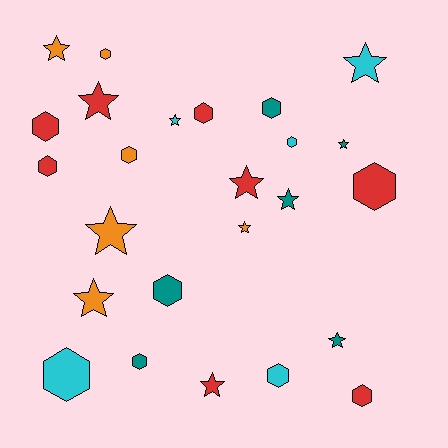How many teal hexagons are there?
There are 3 teal hexagons.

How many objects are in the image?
There are 25 objects.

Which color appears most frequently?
Red, with 8 objects.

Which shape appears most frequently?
Hexagon, with 13 objects.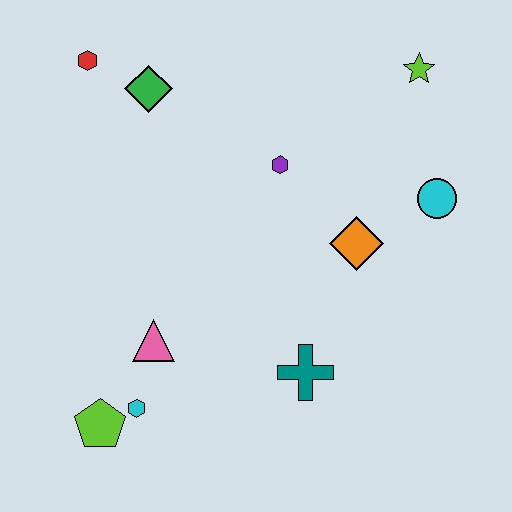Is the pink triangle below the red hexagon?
Yes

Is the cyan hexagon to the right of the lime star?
No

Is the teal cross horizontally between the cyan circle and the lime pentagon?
Yes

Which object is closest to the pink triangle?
The cyan hexagon is closest to the pink triangle.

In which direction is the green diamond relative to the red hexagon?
The green diamond is to the right of the red hexagon.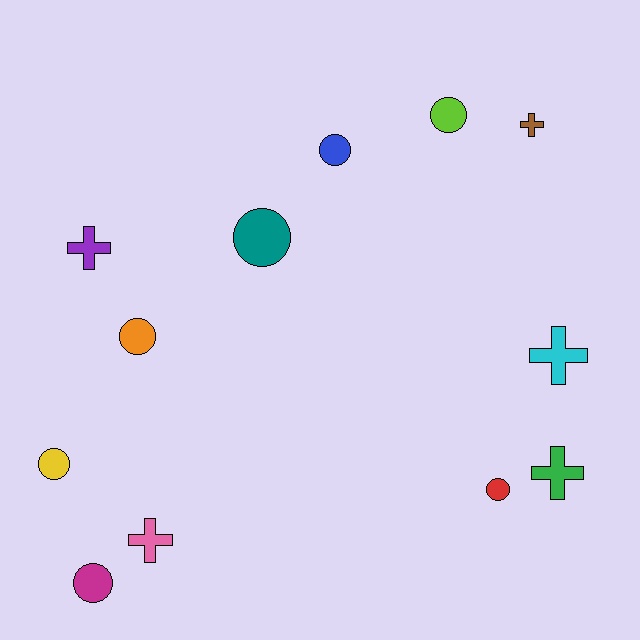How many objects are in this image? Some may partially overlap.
There are 12 objects.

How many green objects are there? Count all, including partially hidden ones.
There is 1 green object.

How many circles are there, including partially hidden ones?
There are 7 circles.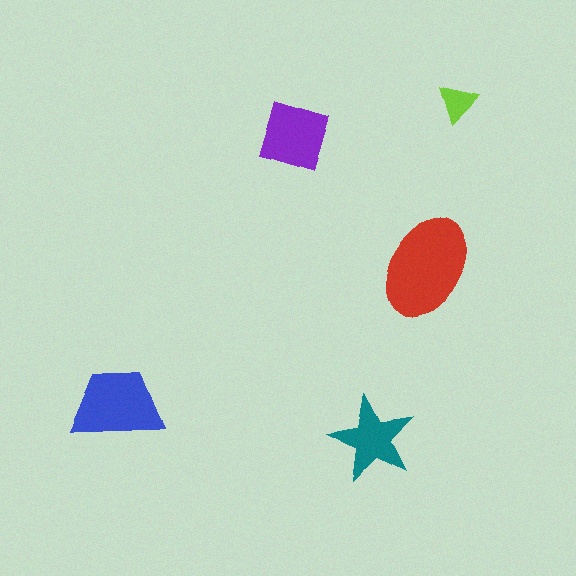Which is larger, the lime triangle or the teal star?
The teal star.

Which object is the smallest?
The lime triangle.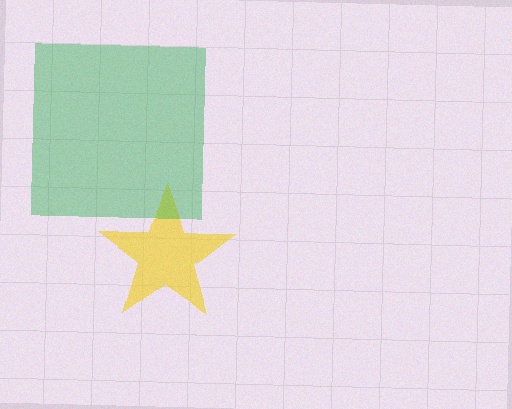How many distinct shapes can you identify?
There are 2 distinct shapes: a yellow star, a green square.